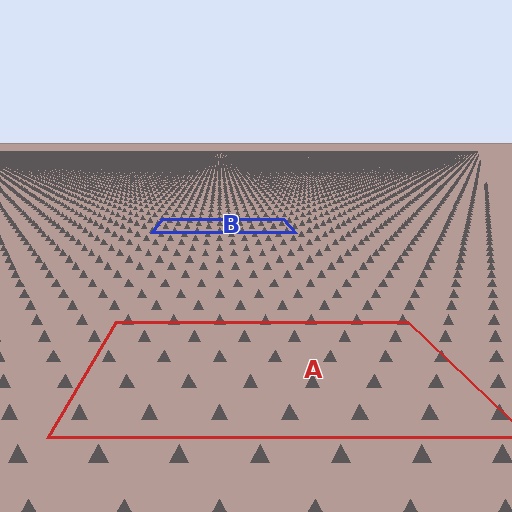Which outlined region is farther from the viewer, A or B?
Region B is farther from the viewer — the texture elements inside it appear smaller and more densely packed.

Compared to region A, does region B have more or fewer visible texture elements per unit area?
Region B has more texture elements per unit area — they are packed more densely because it is farther away.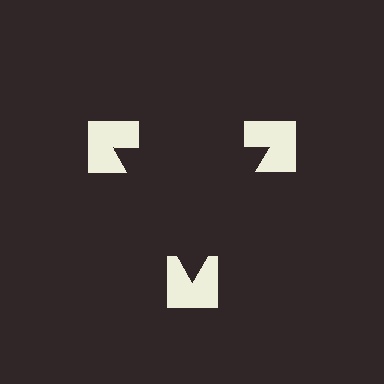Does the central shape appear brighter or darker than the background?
It typically appears slightly darker than the background, even though no actual brightness change is drawn.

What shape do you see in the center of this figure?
An illusory triangle — its edges are inferred from the aligned wedge cuts in the notched squares, not physically drawn.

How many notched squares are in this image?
There are 3 — one at each vertex of the illusory triangle.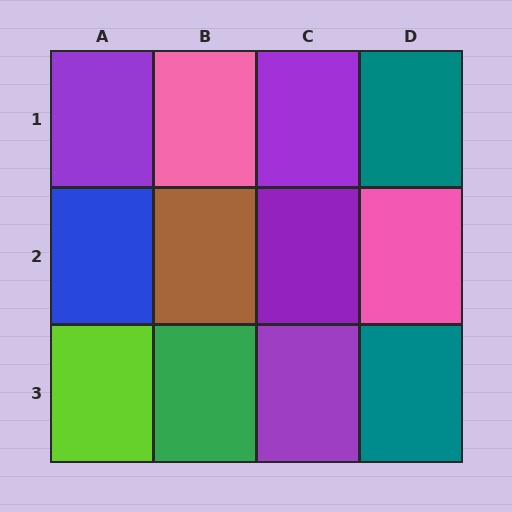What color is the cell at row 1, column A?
Purple.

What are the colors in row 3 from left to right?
Lime, green, purple, teal.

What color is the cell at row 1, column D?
Teal.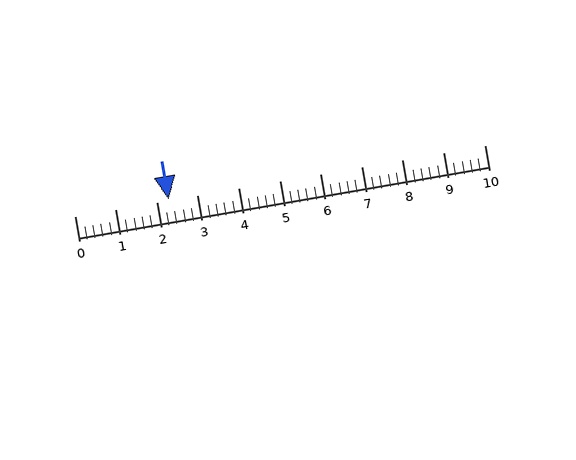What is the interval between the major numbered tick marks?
The major tick marks are spaced 1 units apart.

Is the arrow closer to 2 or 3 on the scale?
The arrow is closer to 2.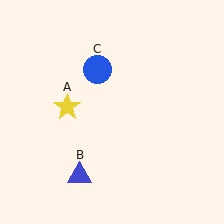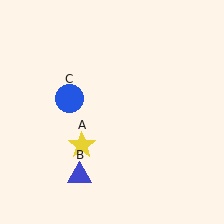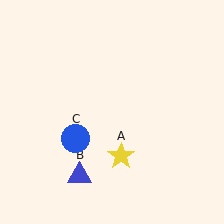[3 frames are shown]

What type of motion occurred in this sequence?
The yellow star (object A), blue circle (object C) rotated counterclockwise around the center of the scene.